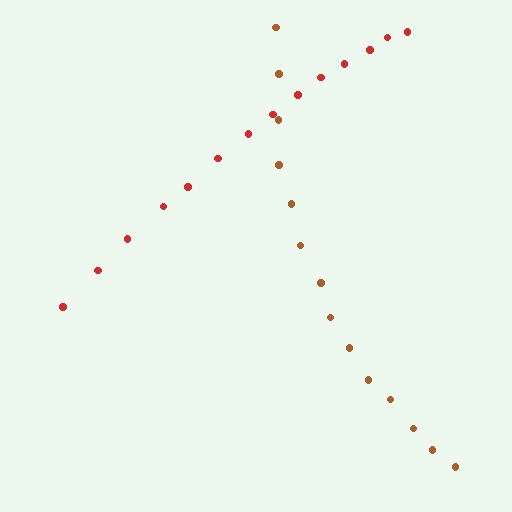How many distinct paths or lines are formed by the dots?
There are 2 distinct paths.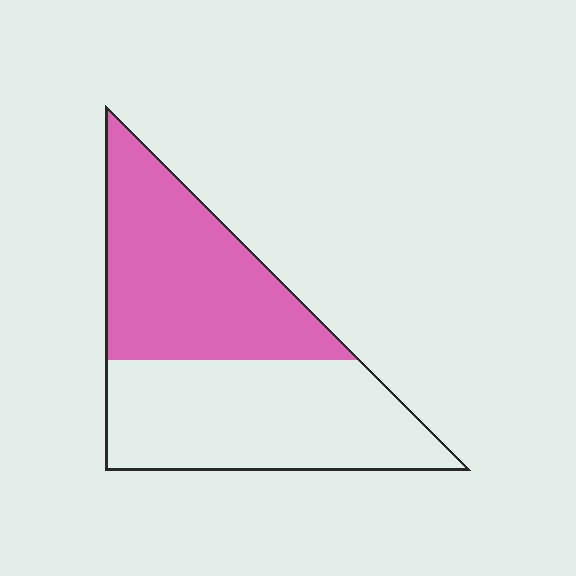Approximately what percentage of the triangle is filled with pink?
Approximately 50%.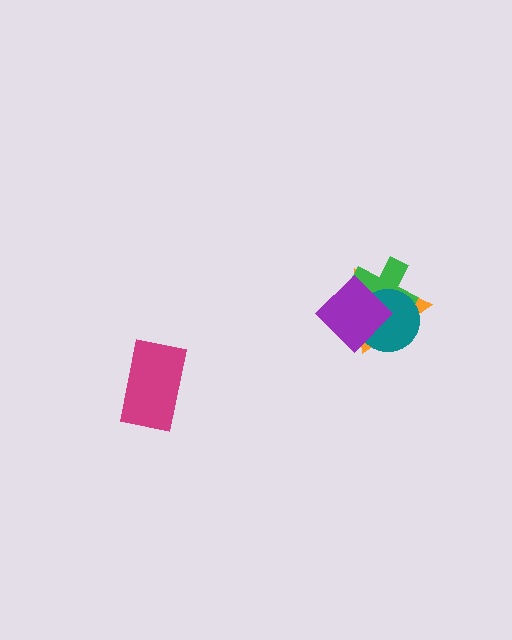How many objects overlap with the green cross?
3 objects overlap with the green cross.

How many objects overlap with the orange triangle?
3 objects overlap with the orange triangle.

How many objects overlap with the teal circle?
3 objects overlap with the teal circle.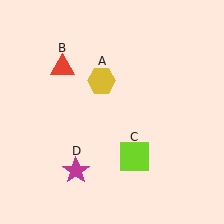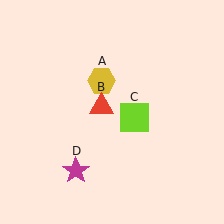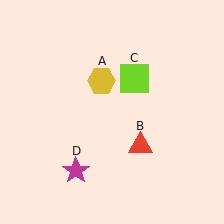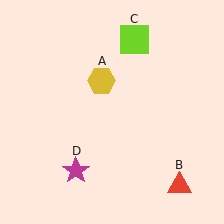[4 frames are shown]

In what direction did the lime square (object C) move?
The lime square (object C) moved up.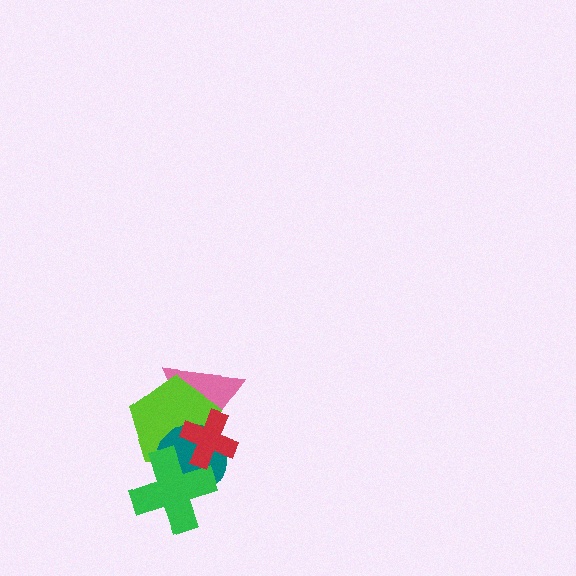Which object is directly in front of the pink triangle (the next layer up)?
The lime pentagon is directly in front of the pink triangle.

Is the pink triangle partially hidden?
Yes, it is partially covered by another shape.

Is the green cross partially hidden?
Yes, it is partially covered by another shape.